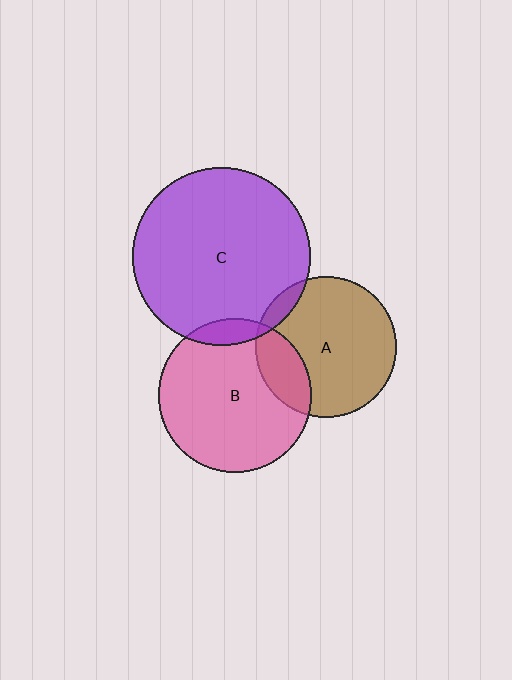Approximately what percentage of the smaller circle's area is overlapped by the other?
Approximately 20%.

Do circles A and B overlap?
Yes.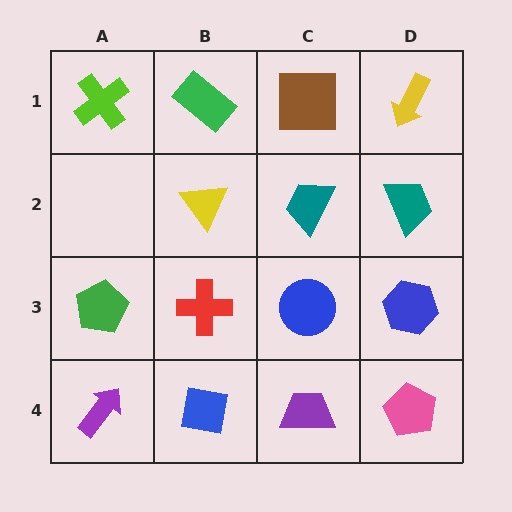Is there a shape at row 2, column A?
No, that cell is empty.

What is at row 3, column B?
A red cross.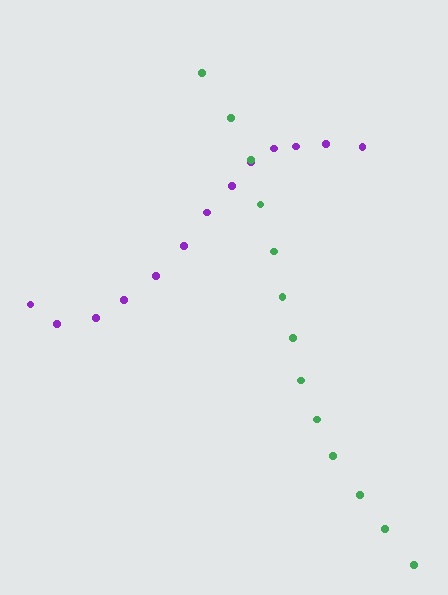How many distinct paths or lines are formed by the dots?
There are 2 distinct paths.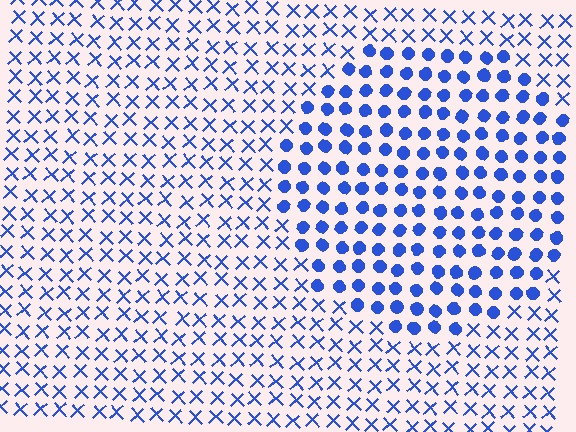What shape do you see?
I see a circle.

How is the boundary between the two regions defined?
The boundary is defined by a change in element shape: circles inside vs. X marks outside. All elements share the same color and spacing.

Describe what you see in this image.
The image is filled with small blue elements arranged in a uniform grid. A circle-shaped region contains circles, while the surrounding area contains X marks. The boundary is defined purely by the change in element shape.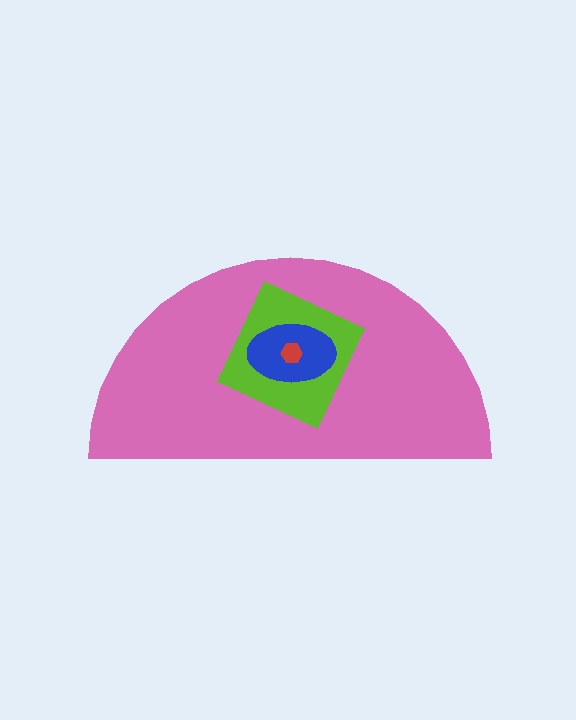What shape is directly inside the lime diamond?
The blue ellipse.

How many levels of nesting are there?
4.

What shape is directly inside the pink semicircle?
The lime diamond.